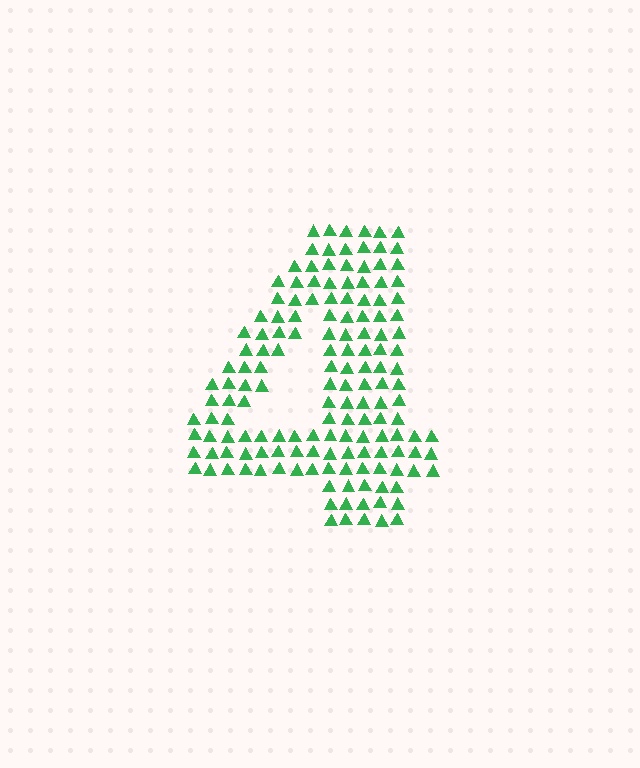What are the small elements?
The small elements are triangles.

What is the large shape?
The large shape is the digit 4.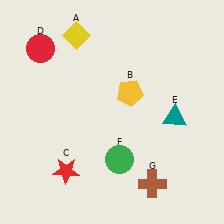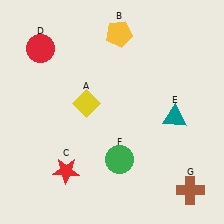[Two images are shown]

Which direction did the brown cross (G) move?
The brown cross (G) moved right.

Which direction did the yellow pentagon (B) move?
The yellow pentagon (B) moved up.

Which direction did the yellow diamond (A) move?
The yellow diamond (A) moved down.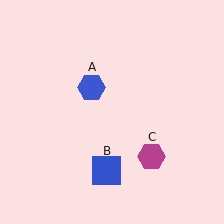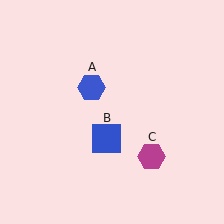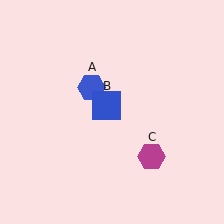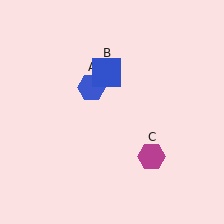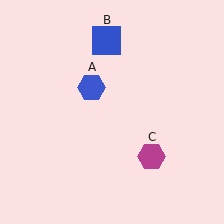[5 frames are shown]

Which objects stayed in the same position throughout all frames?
Blue hexagon (object A) and magenta hexagon (object C) remained stationary.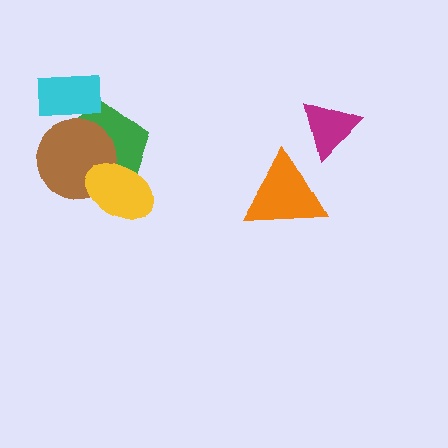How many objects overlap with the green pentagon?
3 objects overlap with the green pentagon.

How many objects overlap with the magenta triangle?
0 objects overlap with the magenta triangle.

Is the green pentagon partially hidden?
Yes, it is partially covered by another shape.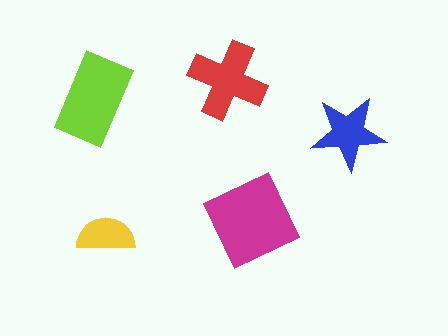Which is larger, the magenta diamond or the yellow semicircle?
The magenta diamond.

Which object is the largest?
The magenta diamond.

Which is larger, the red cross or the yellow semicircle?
The red cross.